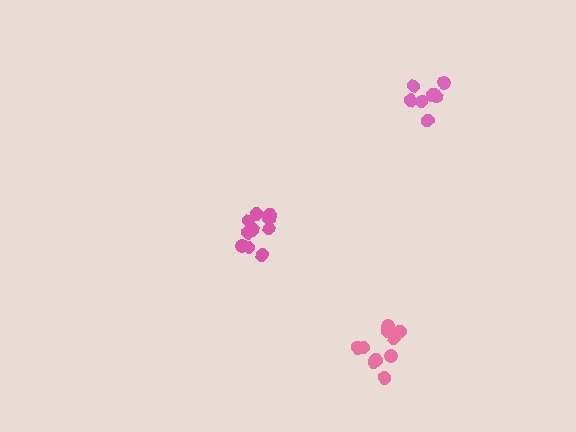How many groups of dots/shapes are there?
There are 3 groups.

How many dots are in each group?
Group 1: 11 dots, Group 2: 10 dots, Group 3: 8 dots (29 total).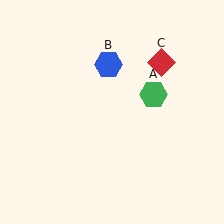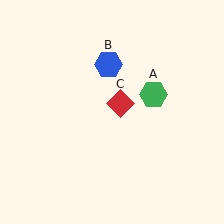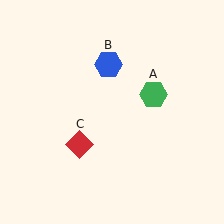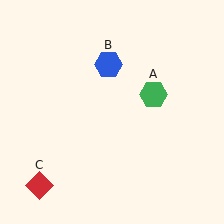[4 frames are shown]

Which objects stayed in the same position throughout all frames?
Green hexagon (object A) and blue hexagon (object B) remained stationary.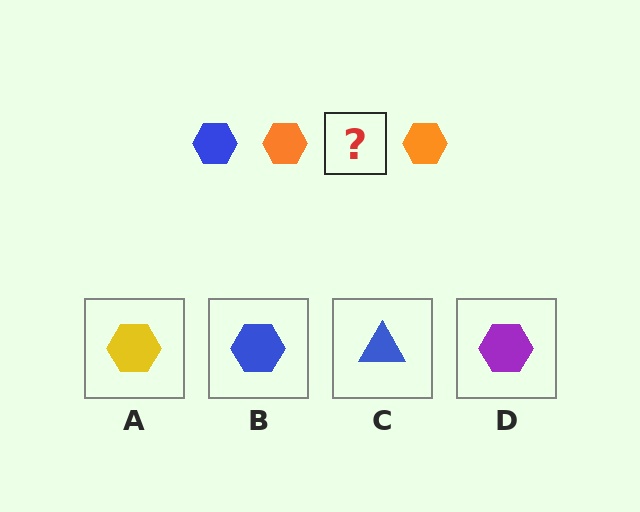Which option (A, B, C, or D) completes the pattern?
B.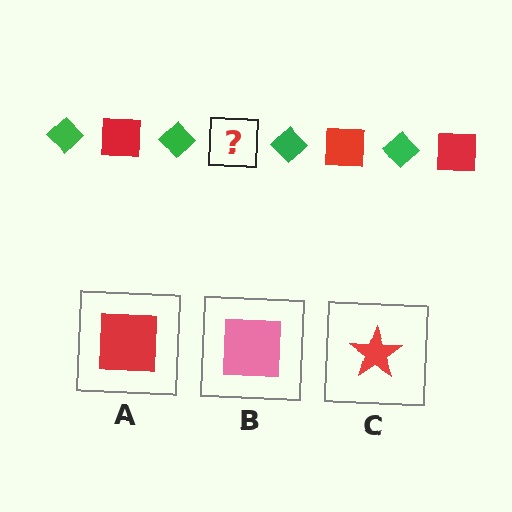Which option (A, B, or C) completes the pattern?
A.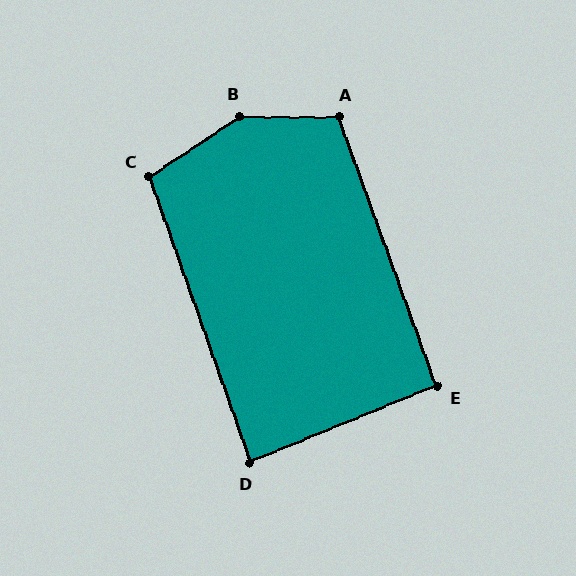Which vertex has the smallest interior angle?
D, at approximately 87 degrees.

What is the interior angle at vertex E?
Approximately 92 degrees (approximately right).